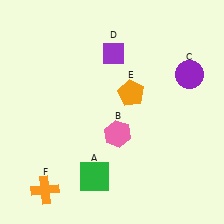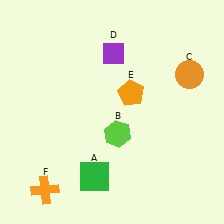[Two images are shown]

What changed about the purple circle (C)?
In Image 1, C is purple. In Image 2, it changed to orange.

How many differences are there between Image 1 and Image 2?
There are 2 differences between the two images.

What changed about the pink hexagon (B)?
In Image 1, B is pink. In Image 2, it changed to lime.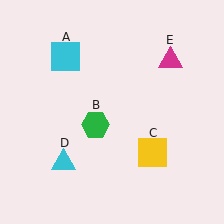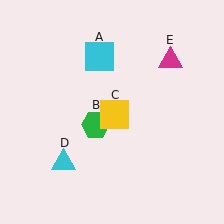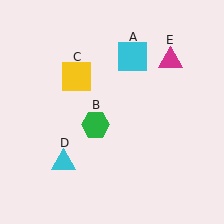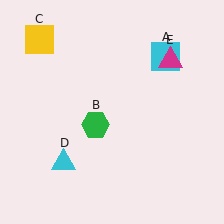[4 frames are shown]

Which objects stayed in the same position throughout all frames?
Green hexagon (object B) and cyan triangle (object D) and magenta triangle (object E) remained stationary.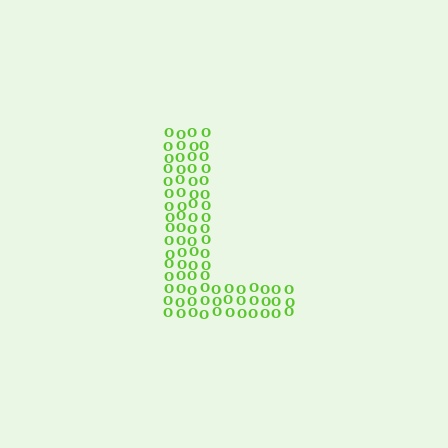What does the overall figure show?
The overall figure shows the letter L.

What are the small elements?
The small elements are letter O's.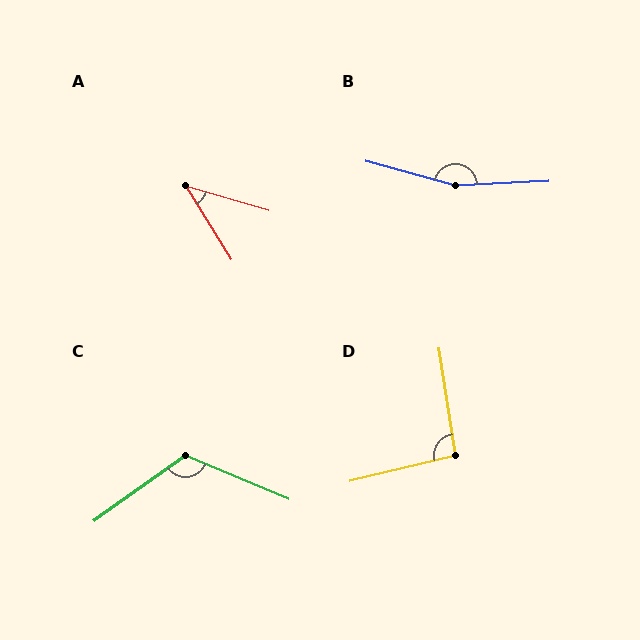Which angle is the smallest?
A, at approximately 42 degrees.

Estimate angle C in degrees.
Approximately 121 degrees.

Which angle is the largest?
B, at approximately 162 degrees.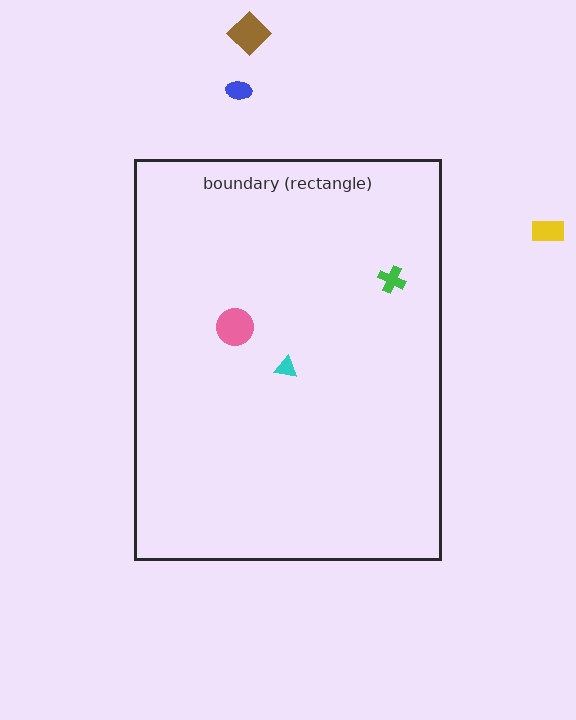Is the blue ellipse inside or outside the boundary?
Outside.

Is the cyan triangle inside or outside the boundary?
Inside.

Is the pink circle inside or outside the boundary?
Inside.